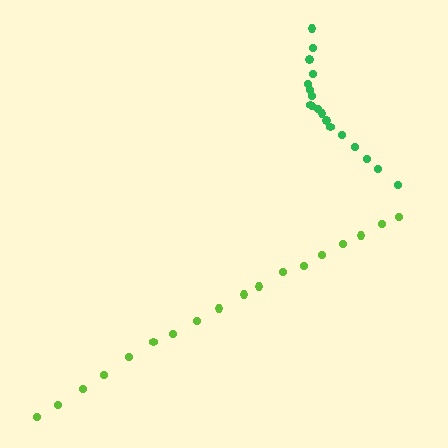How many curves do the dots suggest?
There are 2 distinct paths.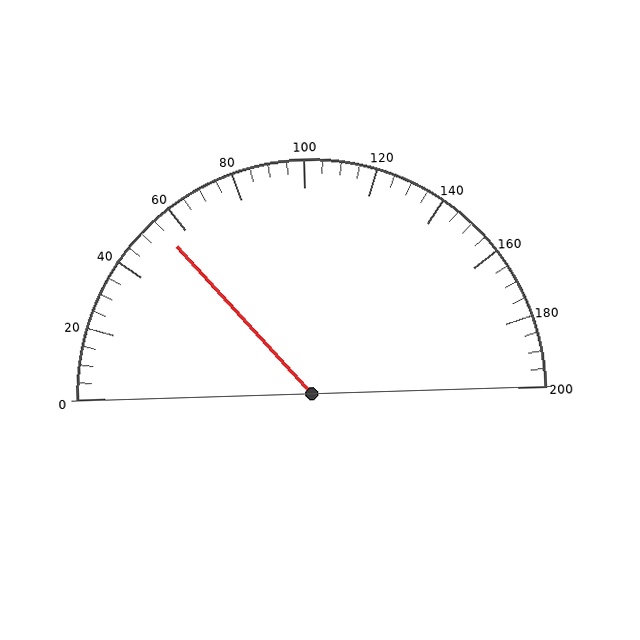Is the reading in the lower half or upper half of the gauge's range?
The reading is in the lower half of the range (0 to 200).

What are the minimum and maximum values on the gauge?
The gauge ranges from 0 to 200.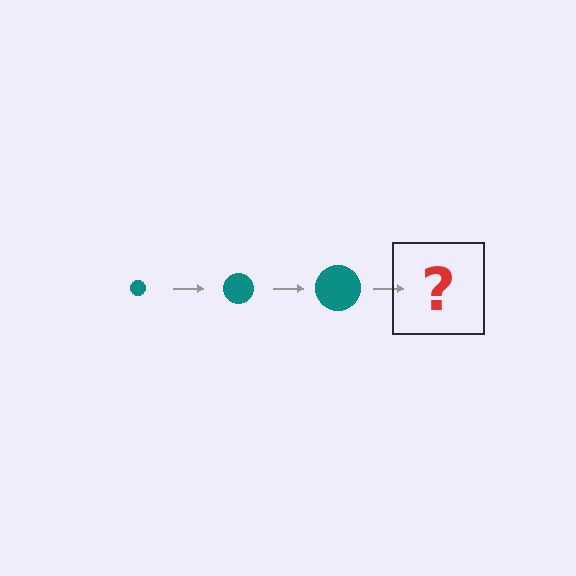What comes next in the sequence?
The next element should be a teal circle, larger than the previous one.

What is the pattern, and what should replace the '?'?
The pattern is that the circle gets progressively larger each step. The '?' should be a teal circle, larger than the previous one.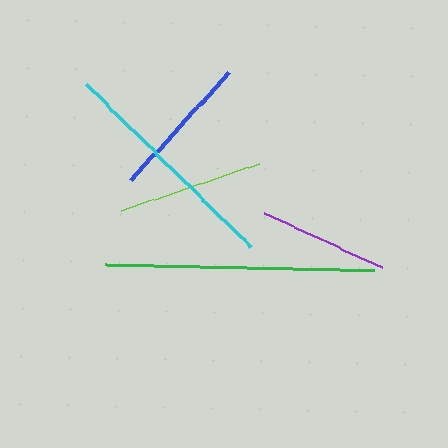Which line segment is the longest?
The green line is the longest at approximately 269 pixels.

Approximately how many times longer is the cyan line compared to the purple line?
The cyan line is approximately 1.8 times the length of the purple line.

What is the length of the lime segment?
The lime segment is approximately 146 pixels long.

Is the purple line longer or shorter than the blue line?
The blue line is longer than the purple line.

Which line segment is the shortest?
The purple line is the shortest at approximately 130 pixels.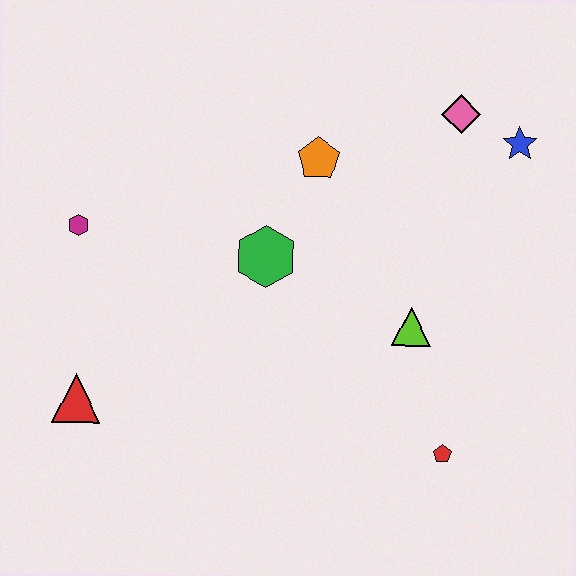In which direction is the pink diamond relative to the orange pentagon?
The pink diamond is to the right of the orange pentagon.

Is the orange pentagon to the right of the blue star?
No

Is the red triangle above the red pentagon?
Yes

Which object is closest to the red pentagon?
The lime triangle is closest to the red pentagon.